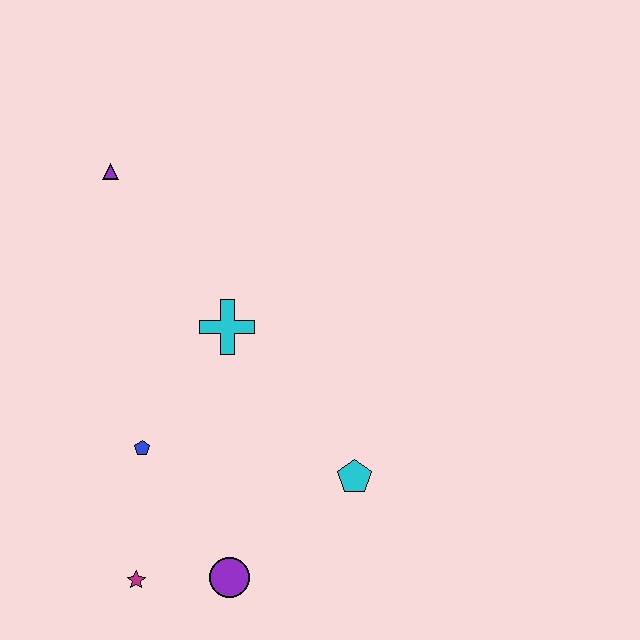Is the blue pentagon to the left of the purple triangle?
No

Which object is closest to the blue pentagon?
The magenta star is closest to the blue pentagon.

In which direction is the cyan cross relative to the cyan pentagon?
The cyan cross is above the cyan pentagon.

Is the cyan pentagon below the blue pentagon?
Yes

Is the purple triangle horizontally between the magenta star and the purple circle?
No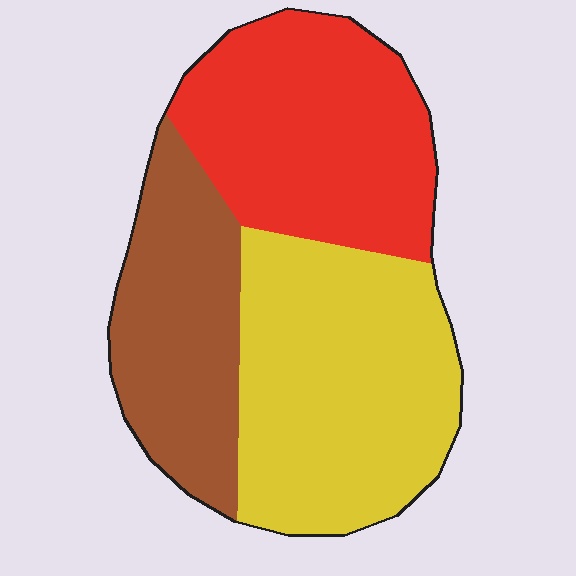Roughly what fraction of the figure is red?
Red takes up about one third (1/3) of the figure.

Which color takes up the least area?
Brown, at roughly 25%.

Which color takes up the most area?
Yellow, at roughly 40%.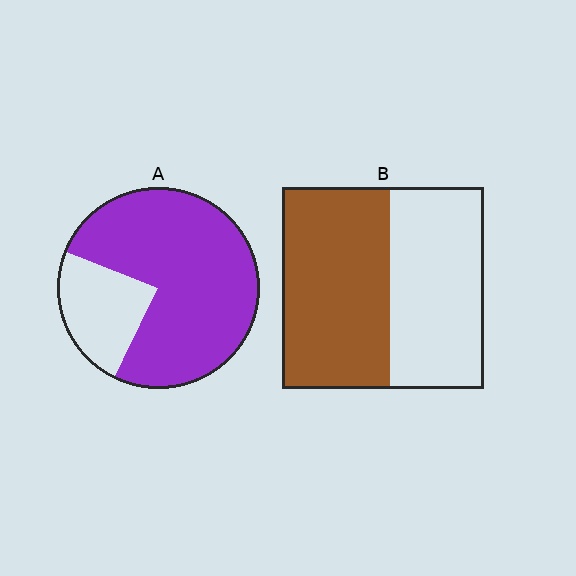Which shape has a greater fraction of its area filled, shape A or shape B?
Shape A.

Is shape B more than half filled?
Roughly half.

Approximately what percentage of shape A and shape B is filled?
A is approximately 75% and B is approximately 55%.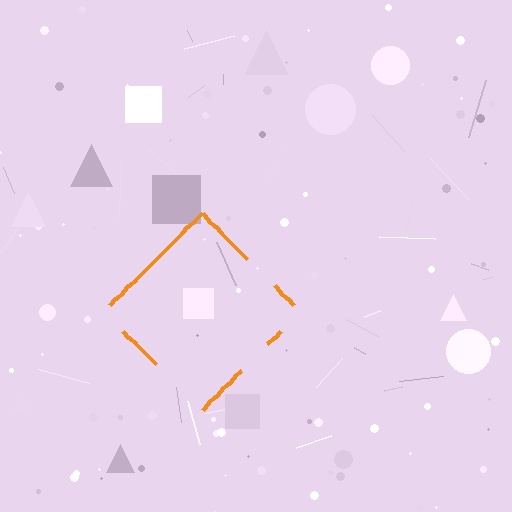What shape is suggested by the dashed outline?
The dashed outline suggests a diamond.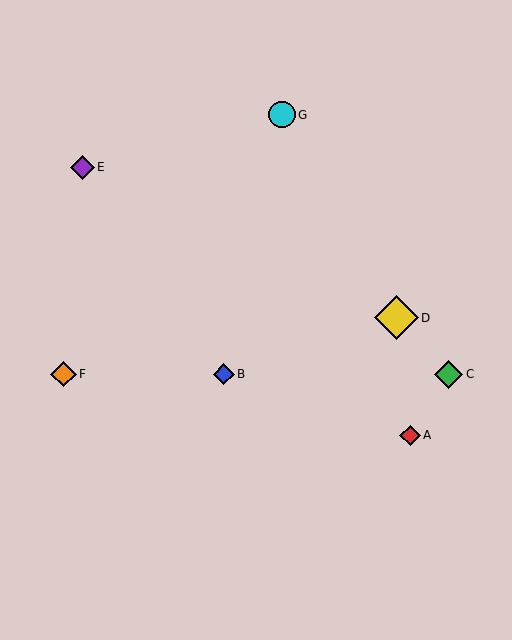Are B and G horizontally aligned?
No, B is at y≈374 and G is at y≈115.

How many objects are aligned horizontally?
3 objects (B, C, F) are aligned horizontally.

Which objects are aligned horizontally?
Objects B, C, F are aligned horizontally.